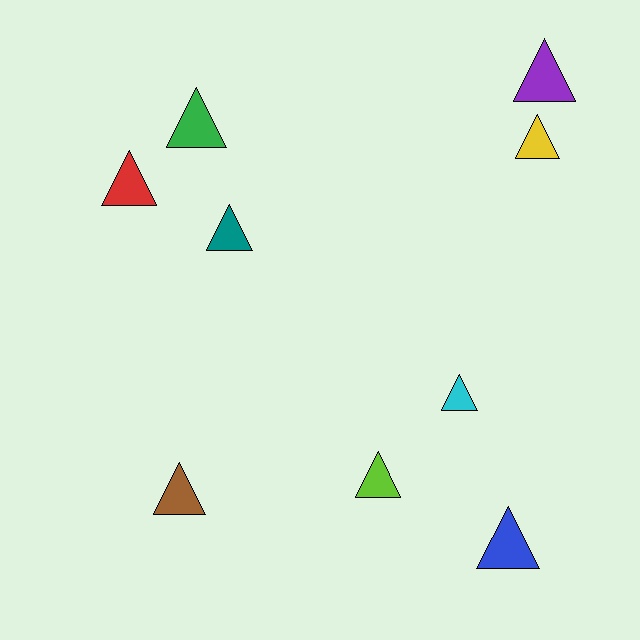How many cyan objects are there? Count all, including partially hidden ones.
There is 1 cyan object.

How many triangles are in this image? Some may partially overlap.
There are 9 triangles.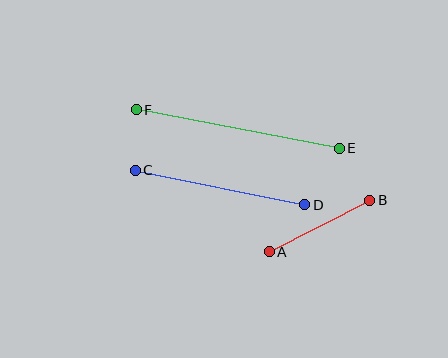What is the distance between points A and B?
The distance is approximately 113 pixels.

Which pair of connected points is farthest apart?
Points E and F are farthest apart.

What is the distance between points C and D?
The distance is approximately 173 pixels.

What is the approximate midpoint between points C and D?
The midpoint is at approximately (220, 188) pixels.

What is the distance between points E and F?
The distance is approximately 207 pixels.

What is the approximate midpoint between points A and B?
The midpoint is at approximately (320, 226) pixels.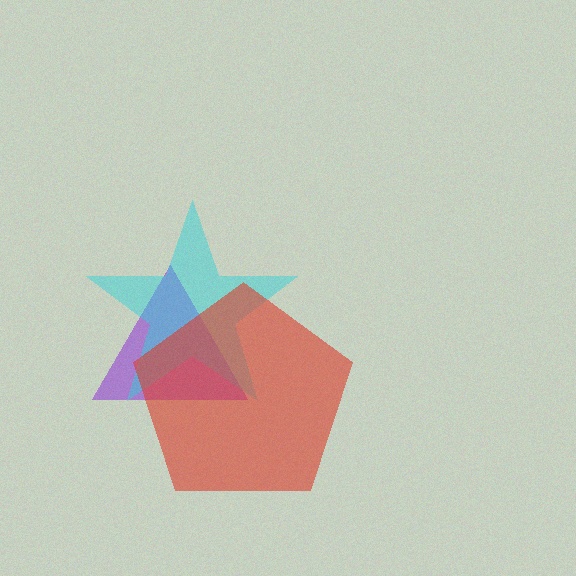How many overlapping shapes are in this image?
There are 3 overlapping shapes in the image.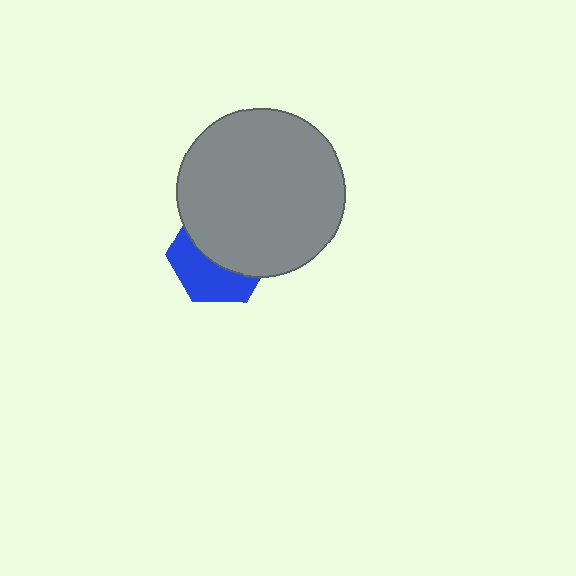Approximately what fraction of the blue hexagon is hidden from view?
Roughly 57% of the blue hexagon is hidden behind the gray circle.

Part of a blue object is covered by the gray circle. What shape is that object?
It is a hexagon.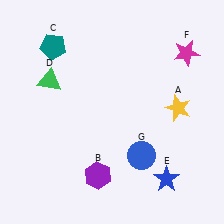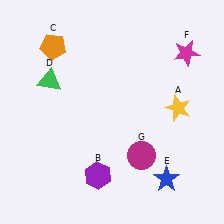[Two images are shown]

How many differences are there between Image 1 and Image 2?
There are 2 differences between the two images.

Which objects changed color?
C changed from teal to orange. G changed from blue to magenta.